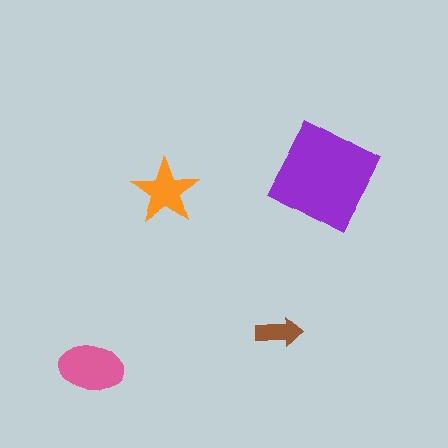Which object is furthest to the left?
The pink ellipse is leftmost.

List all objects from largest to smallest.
The purple diamond, the pink ellipse, the orange star, the brown arrow.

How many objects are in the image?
There are 4 objects in the image.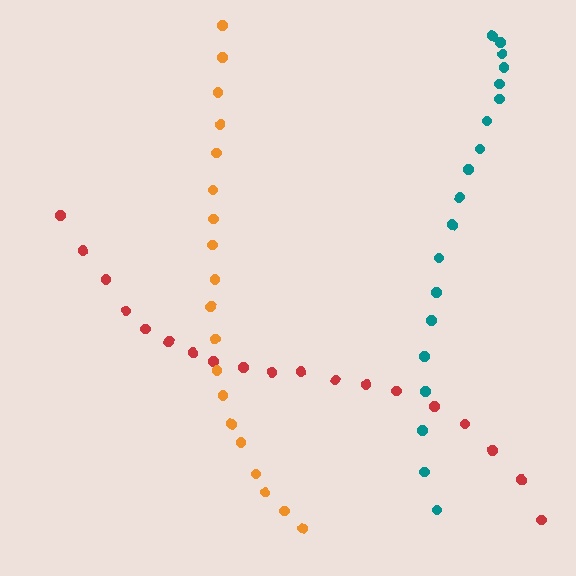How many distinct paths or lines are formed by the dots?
There are 3 distinct paths.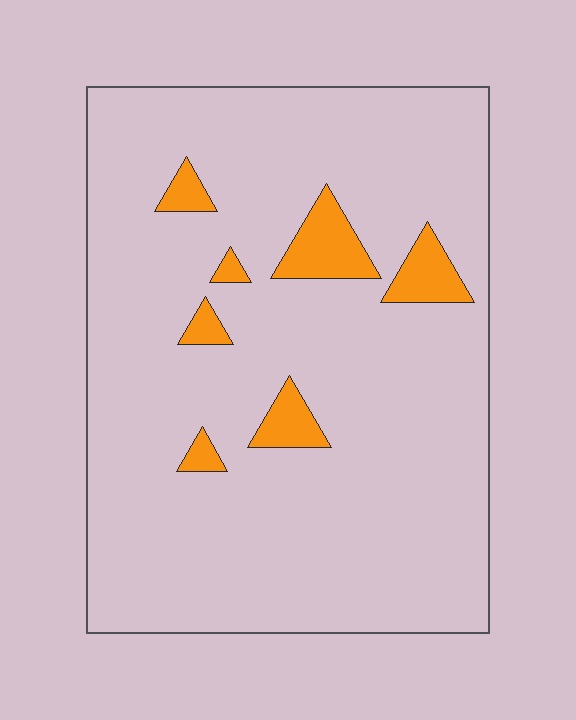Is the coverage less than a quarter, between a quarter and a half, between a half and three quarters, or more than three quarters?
Less than a quarter.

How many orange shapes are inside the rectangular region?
7.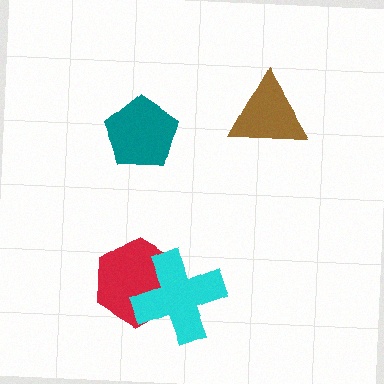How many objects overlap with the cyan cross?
1 object overlaps with the cyan cross.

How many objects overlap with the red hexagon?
1 object overlaps with the red hexagon.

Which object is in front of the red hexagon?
The cyan cross is in front of the red hexagon.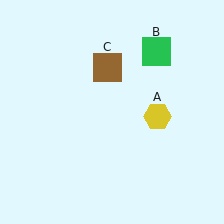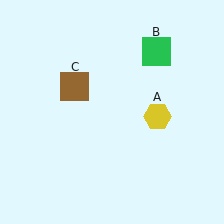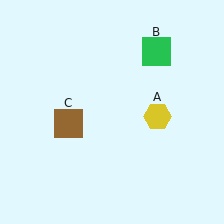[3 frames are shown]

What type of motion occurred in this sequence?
The brown square (object C) rotated counterclockwise around the center of the scene.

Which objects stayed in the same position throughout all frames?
Yellow hexagon (object A) and green square (object B) remained stationary.